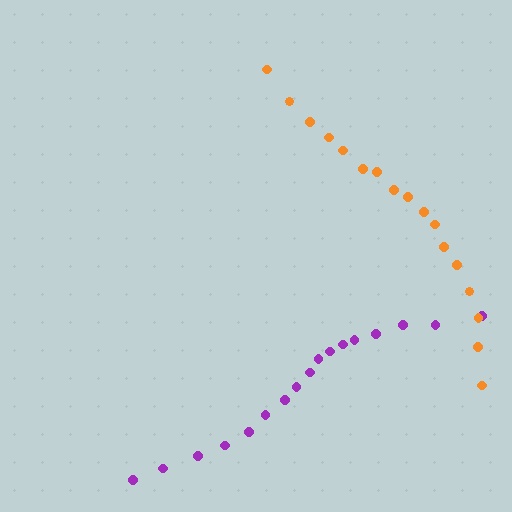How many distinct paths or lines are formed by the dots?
There are 2 distinct paths.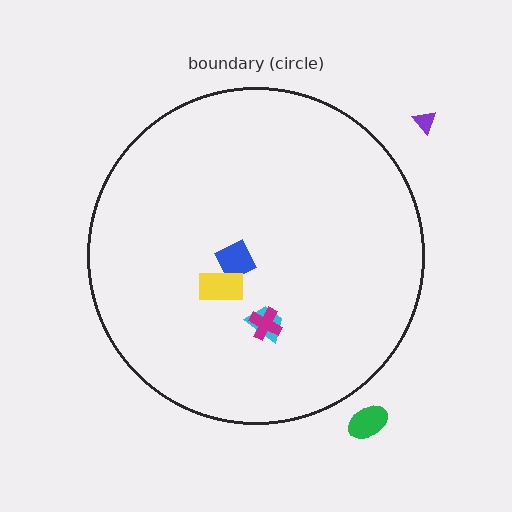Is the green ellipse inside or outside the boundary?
Outside.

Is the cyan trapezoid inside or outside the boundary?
Inside.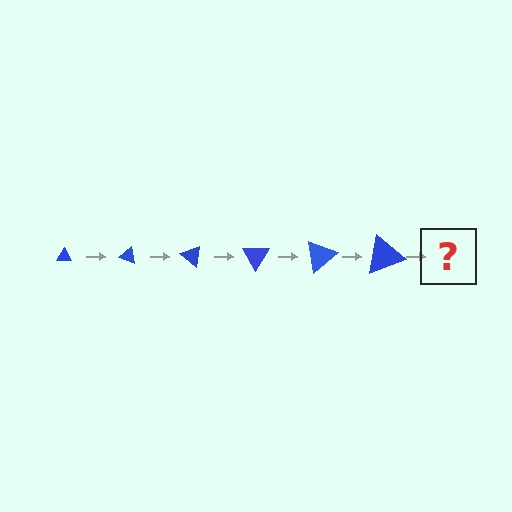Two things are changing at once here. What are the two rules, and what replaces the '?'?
The two rules are that the triangle grows larger each step and it rotates 20 degrees each step. The '?' should be a triangle, larger than the previous one and rotated 120 degrees from the start.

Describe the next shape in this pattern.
It should be a triangle, larger than the previous one and rotated 120 degrees from the start.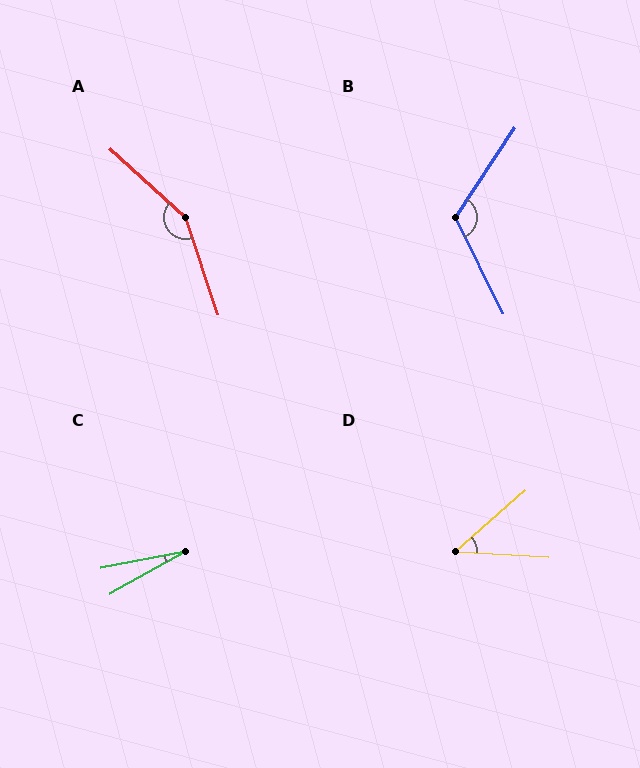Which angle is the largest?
A, at approximately 151 degrees.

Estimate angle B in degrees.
Approximately 120 degrees.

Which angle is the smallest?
C, at approximately 18 degrees.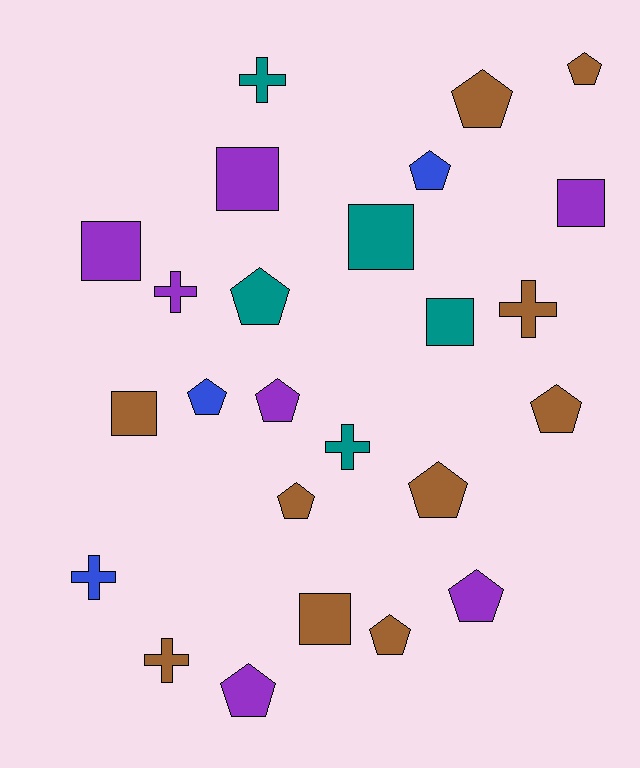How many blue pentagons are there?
There are 2 blue pentagons.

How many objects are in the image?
There are 25 objects.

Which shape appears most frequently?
Pentagon, with 12 objects.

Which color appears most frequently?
Brown, with 10 objects.